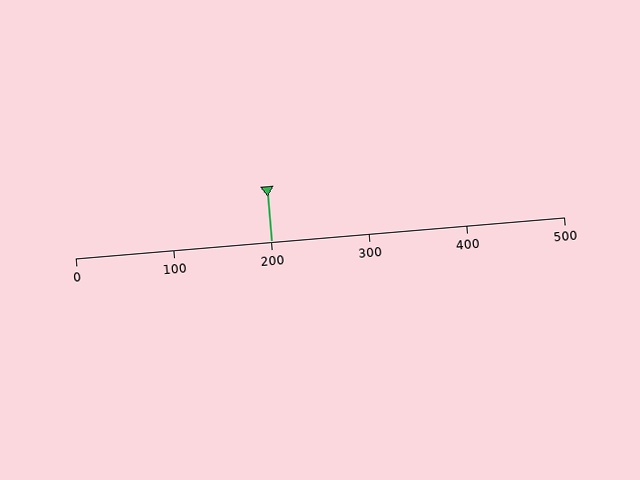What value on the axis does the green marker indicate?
The marker indicates approximately 200.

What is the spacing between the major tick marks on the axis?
The major ticks are spaced 100 apart.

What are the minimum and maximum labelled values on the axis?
The axis runs from 0 to 500.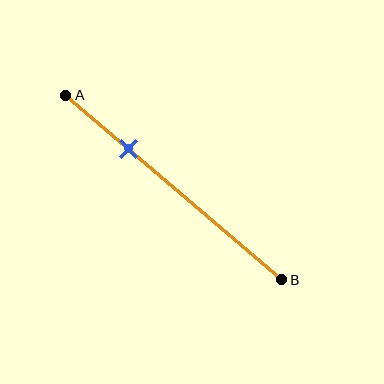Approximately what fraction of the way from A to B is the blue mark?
The blue mark is approximately 30% of the way from A to B.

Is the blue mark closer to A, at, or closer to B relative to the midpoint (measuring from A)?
The blue mark is closer to point A than the midpoint of segment AB.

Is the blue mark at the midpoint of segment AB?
No, the mark is at about 30% from A, not at the 50% midpoint.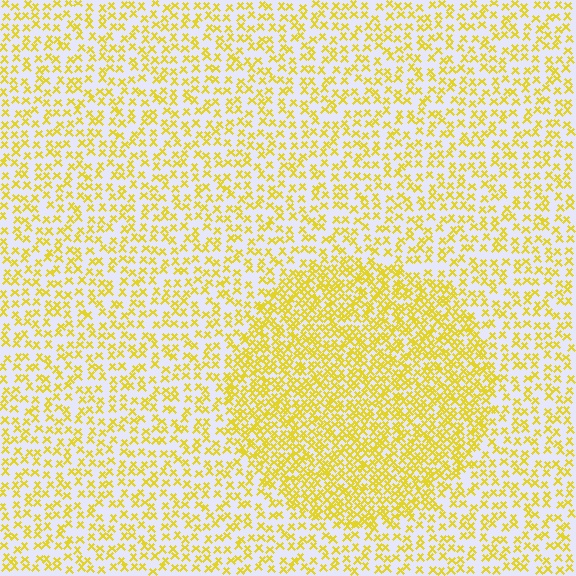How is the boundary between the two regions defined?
The boundary is defined by a change in element density (approximately 2.0x ratio). All elements are the same color, size, and shape.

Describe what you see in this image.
The image contains small yellow elements arranged at two different densities. A circle-shaped region is visible where the elements are more densely packed than the surrounding area.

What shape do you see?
I see a circle.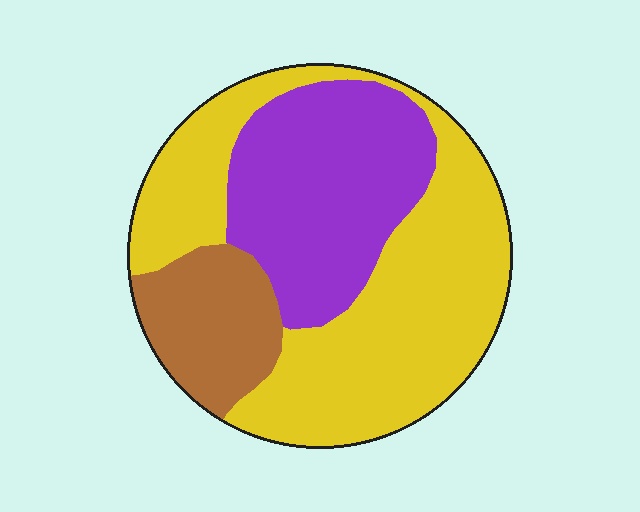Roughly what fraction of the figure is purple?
Purple takes up about one third (1/3) of the figure.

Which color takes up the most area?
Yellow, at roughly 55%.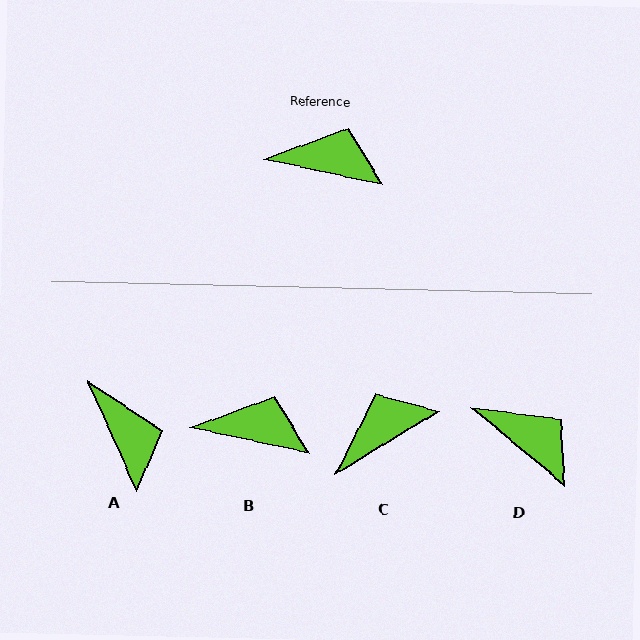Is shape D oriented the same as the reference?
No, it is off by about 28 degrees.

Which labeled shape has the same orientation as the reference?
B.